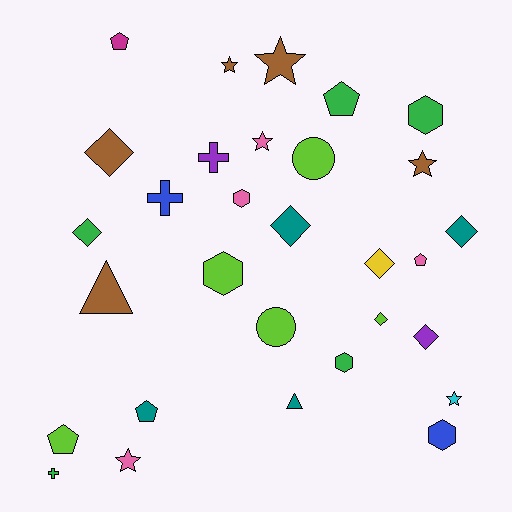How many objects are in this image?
There are 30 objects.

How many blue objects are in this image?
There are 2 blue objects.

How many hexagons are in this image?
There are 5 hexagons.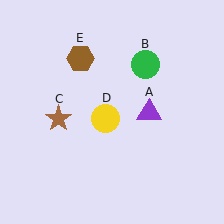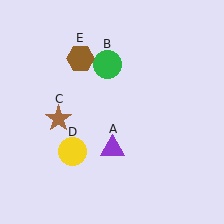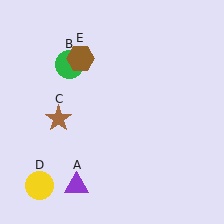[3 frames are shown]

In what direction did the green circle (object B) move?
The green circle (object B) moved left.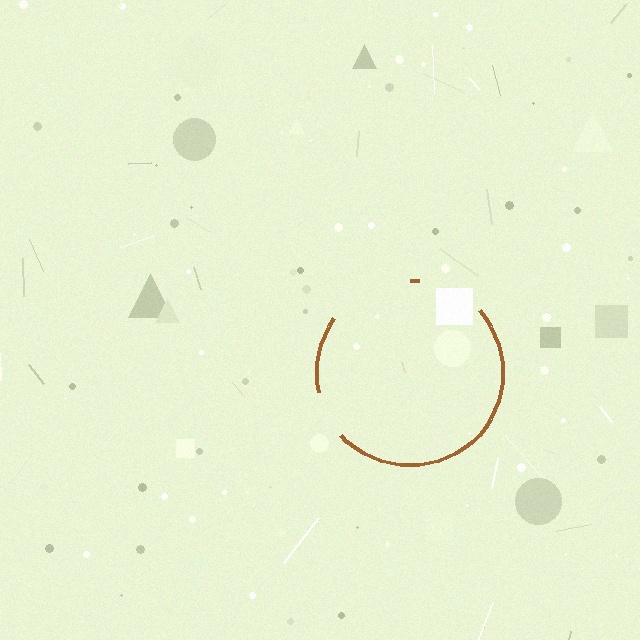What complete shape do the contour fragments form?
The contour fragments form a circle.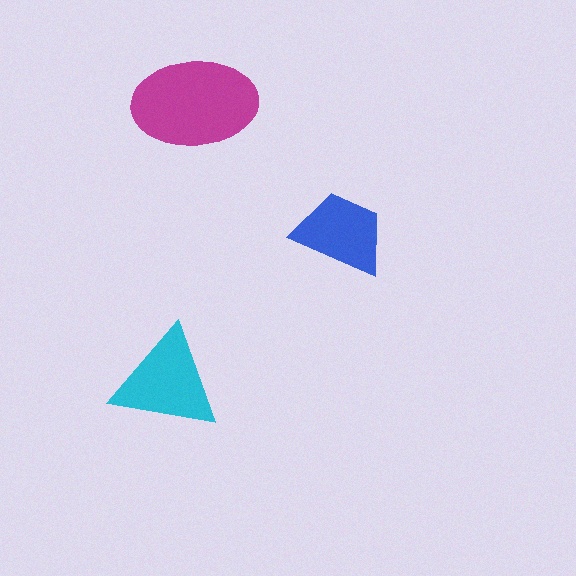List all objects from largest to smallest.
The magenta ellipse, the cyan triangle, the blue trapezoid.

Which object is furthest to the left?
The cyan triangle is leftmost.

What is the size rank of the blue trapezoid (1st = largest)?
3rd.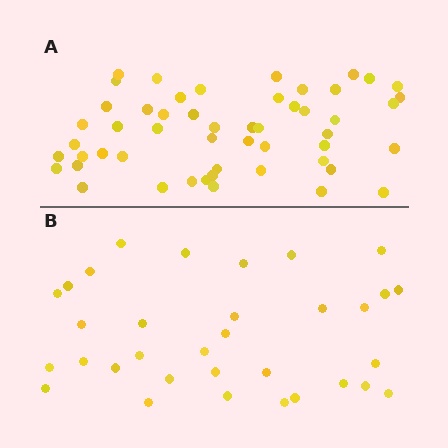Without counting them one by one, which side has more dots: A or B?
Region A (the top region) has more dots.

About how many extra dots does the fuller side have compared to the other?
Region A has approximately 20 more dots than region B.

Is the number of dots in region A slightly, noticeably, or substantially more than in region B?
Region A has substantially more. The ratio is roughly 1.6 to 1.